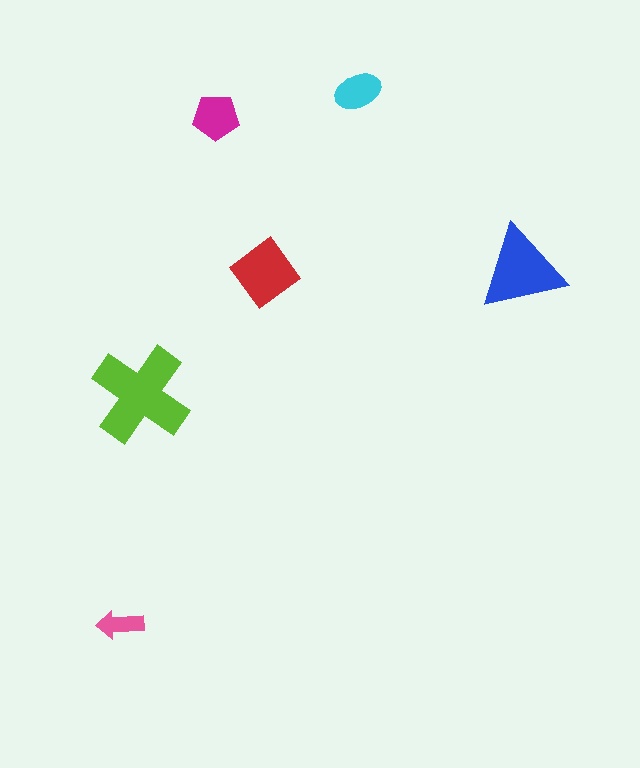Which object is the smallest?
The pink arrow.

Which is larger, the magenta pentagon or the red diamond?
The red diamond.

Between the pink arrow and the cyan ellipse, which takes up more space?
The cyan ellipse.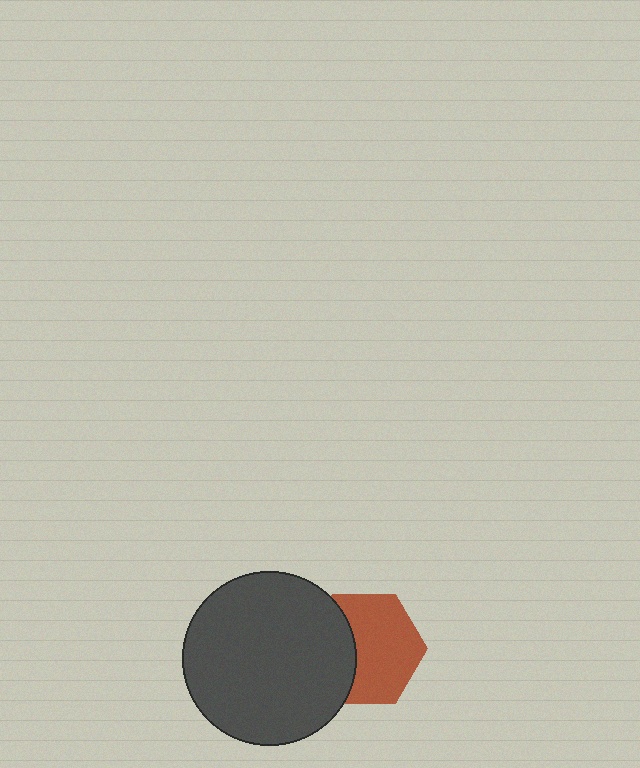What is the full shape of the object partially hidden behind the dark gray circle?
The partially hidden object is a brown hexagon.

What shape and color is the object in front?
The object in front is a dark gray circle.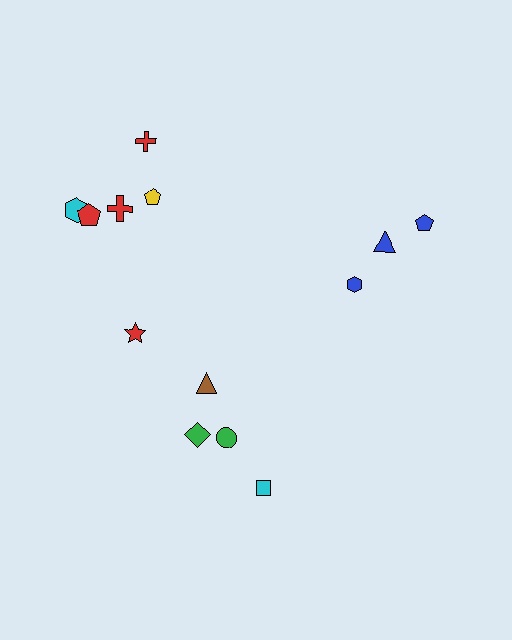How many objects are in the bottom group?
There are 4 objects.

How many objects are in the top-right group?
There are 3 objects.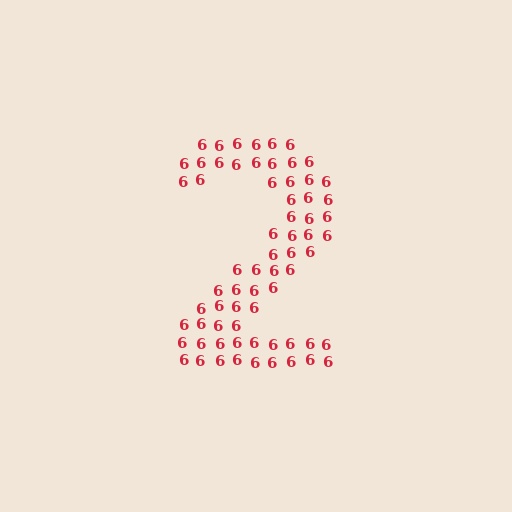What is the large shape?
The large shape is the digit 2.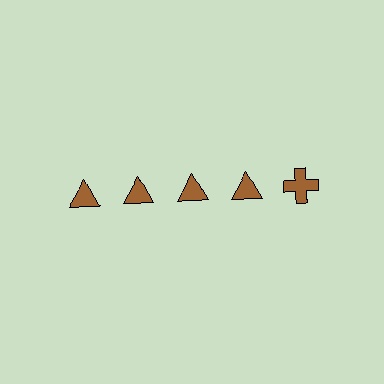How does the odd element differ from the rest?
It has a different shape: cross instead of triangle.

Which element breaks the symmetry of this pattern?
The brown cross in the top row, rightmost column breaks the symmetry. All other shapes are brown triangles.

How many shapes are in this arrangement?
There are 5 shapes arranged in a grid pattern.